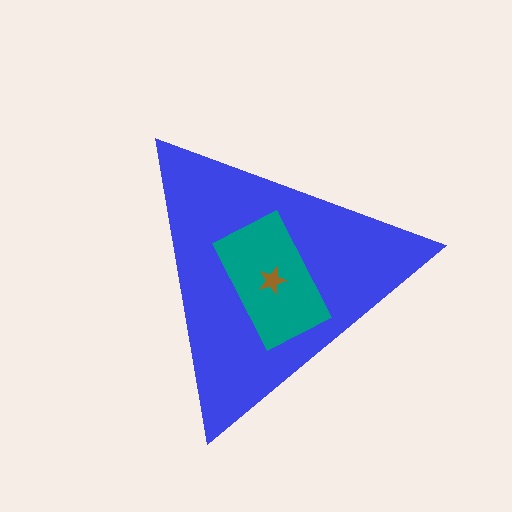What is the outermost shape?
The blue triangle.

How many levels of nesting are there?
3.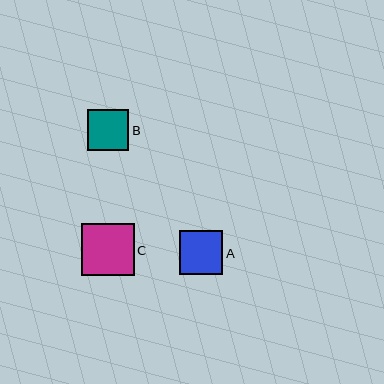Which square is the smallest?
Square B is the smallest with a size of approximately 41 pixels.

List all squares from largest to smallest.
From largest to smallest: C, A, B.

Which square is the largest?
Square C is the largest with a size of approximately 53 pixels.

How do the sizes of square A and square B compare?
Square A and square B are approximately the same size.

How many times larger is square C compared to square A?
Square C is approximately 1.2 times the size of square A.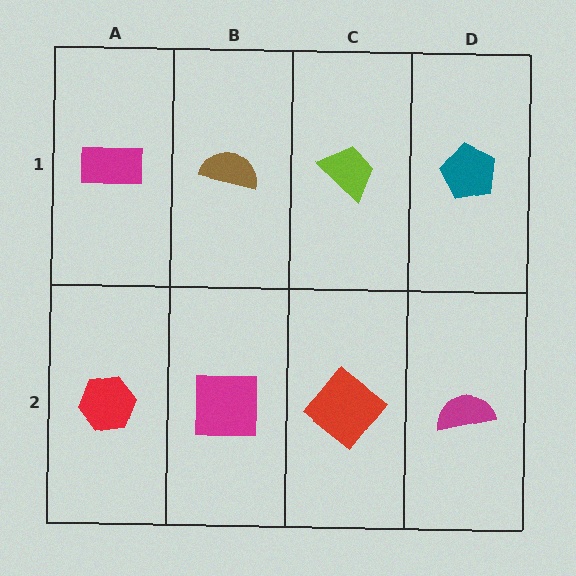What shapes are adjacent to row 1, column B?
A magenta square (row 2, column B), a magenta rectangle (row 1, column A), a lime trapezoid (row 1, column C).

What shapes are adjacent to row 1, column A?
A red hexagon (row 2, column A), a brown semicircle (row 1, column B).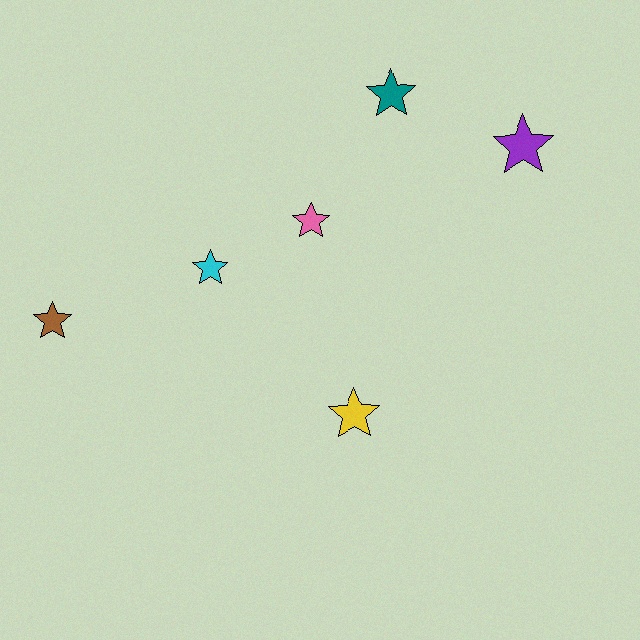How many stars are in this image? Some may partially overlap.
There are 6 stars.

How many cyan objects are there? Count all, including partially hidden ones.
There is 1 cyan object.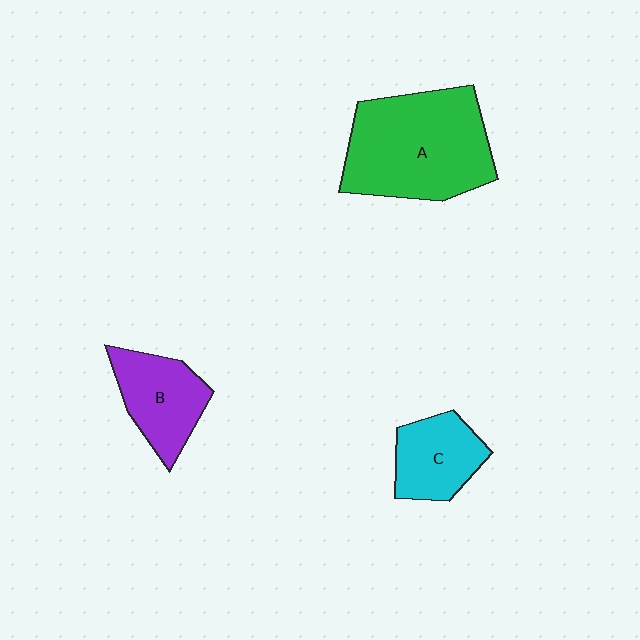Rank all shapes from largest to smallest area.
From largest to smallest: A (green), B (purple), C (cyan).